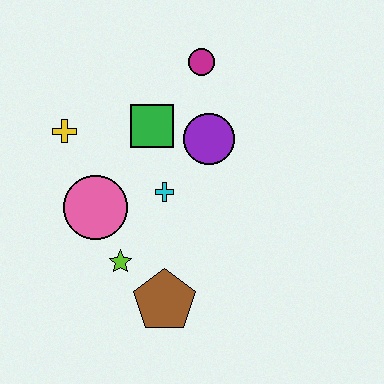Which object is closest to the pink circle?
The lime star is closest to the pink circle.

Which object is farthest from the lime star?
The magenta circle is farthest from the lime star.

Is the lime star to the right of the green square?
No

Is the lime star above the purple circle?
No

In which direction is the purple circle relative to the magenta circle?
The purple circle is below the magenta circle.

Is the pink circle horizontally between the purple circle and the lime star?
No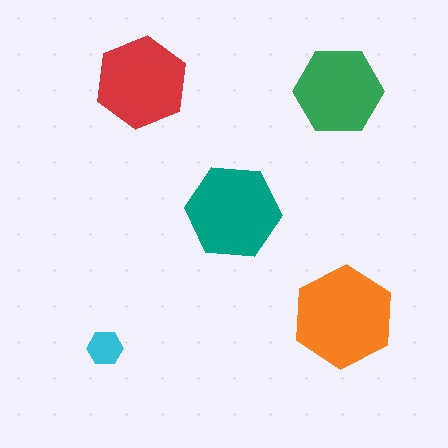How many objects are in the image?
There are 5 objects in the image.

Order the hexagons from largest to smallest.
the orange one, the teal one, the red one, the green one, the cyan one.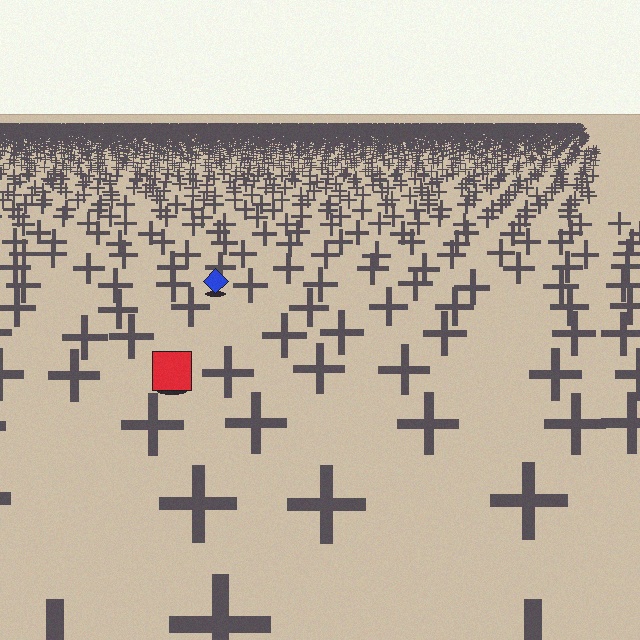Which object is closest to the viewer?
The red square is closest. The texture marks near it are larger and more spread out.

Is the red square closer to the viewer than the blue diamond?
Yes. The red square is closer — you can tell from the texture gradient: the ground texture is coarser near it.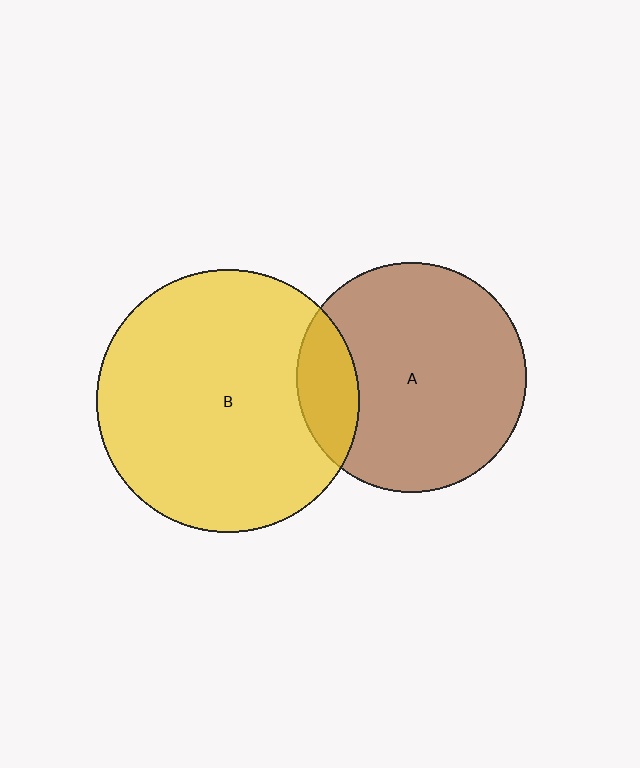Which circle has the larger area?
Circle B (yellow).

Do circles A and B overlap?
Yes.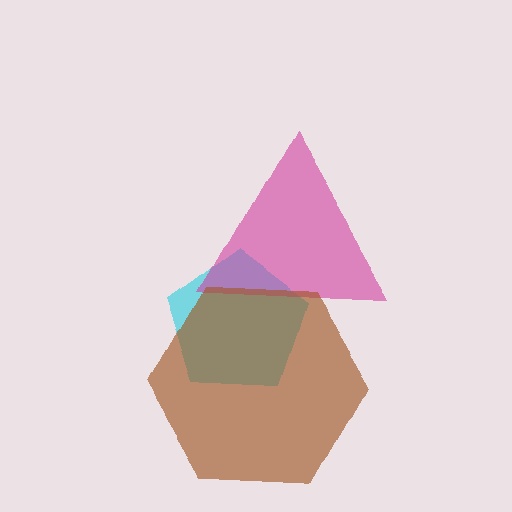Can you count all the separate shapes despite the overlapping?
Yes, there are 3 separate shapes.